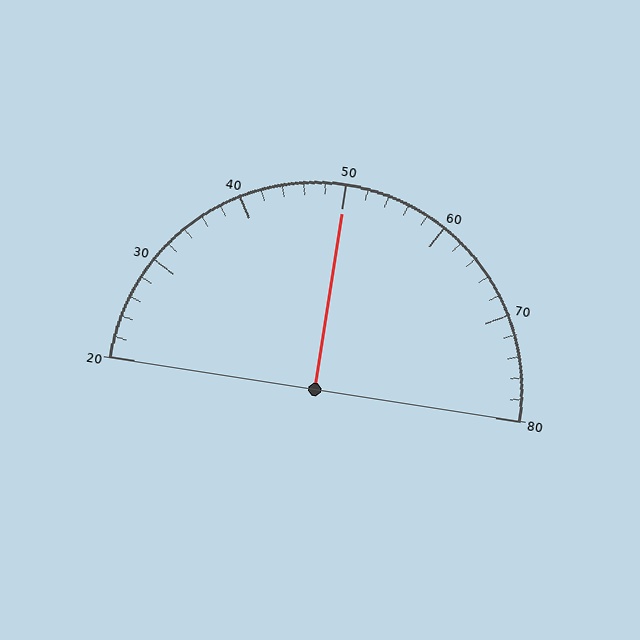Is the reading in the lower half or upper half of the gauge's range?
The reading is in the upper half of the range (20 to 80).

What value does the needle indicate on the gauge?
The needle indicates approximately 50.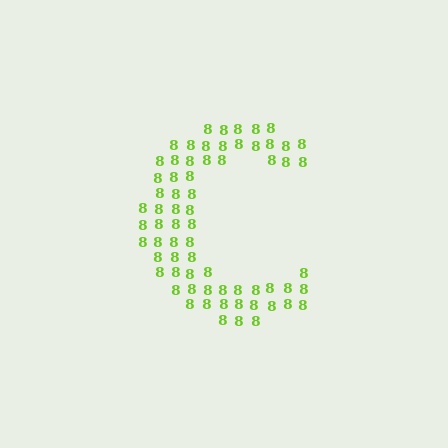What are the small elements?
The small elements are digit 8's.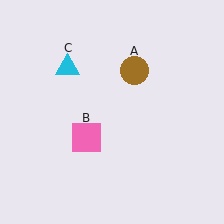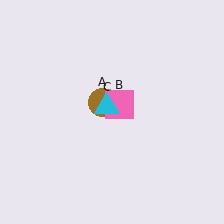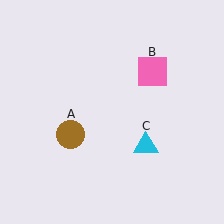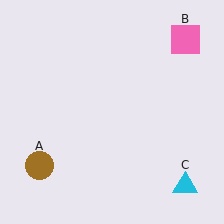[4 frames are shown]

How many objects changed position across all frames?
3 objects changed position: brown circle (object A), pink square (object B), cyan triangle (object C).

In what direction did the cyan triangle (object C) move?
The cyan triangle (object C) moved down and to the right.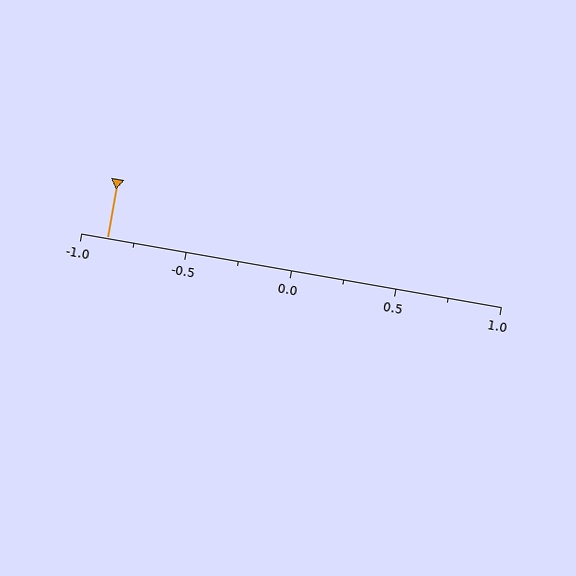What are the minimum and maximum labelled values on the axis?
The axis runs from -1.0 to 1.0.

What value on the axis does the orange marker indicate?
The marker indicates approximately -0.88.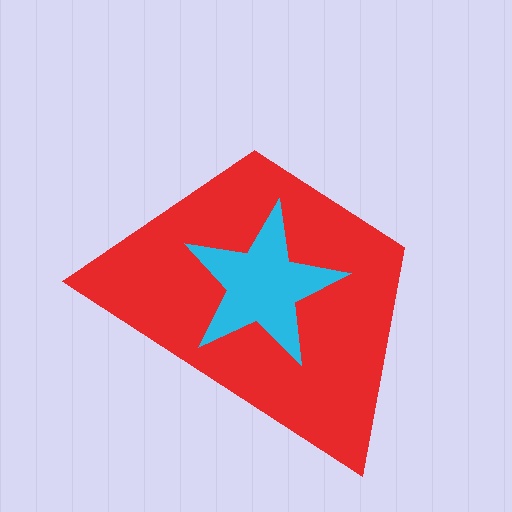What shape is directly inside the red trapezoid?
The cyan star.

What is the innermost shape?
The cyan star.